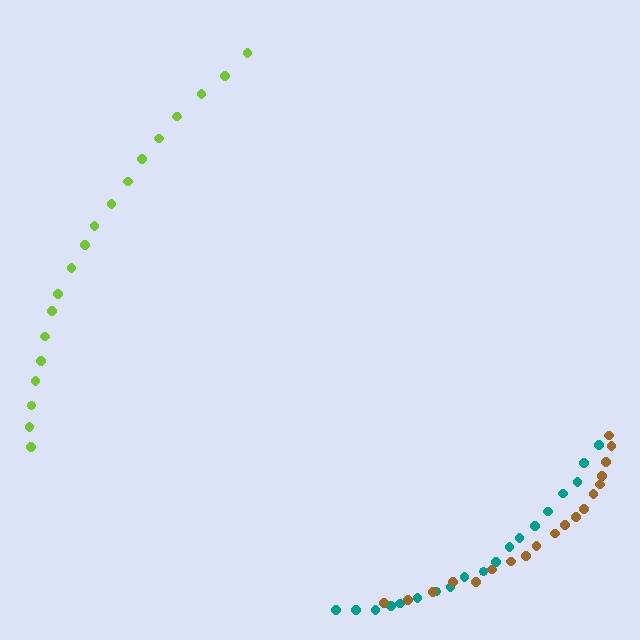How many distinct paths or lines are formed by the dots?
There are 3 distinct paths.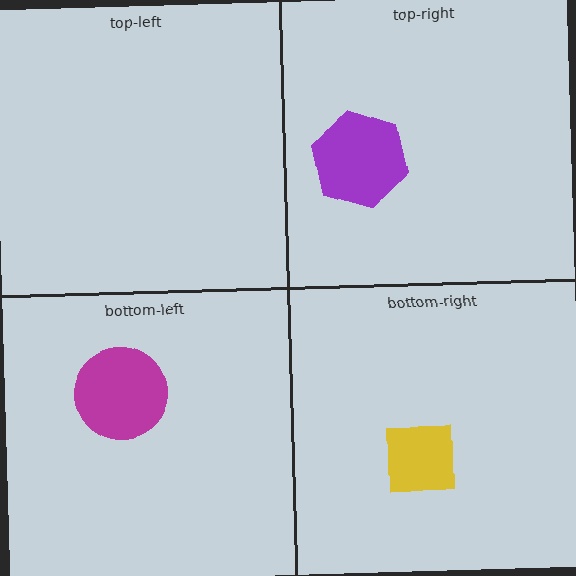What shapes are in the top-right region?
The purple hexagon.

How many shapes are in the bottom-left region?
1.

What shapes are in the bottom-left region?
The magenta circle.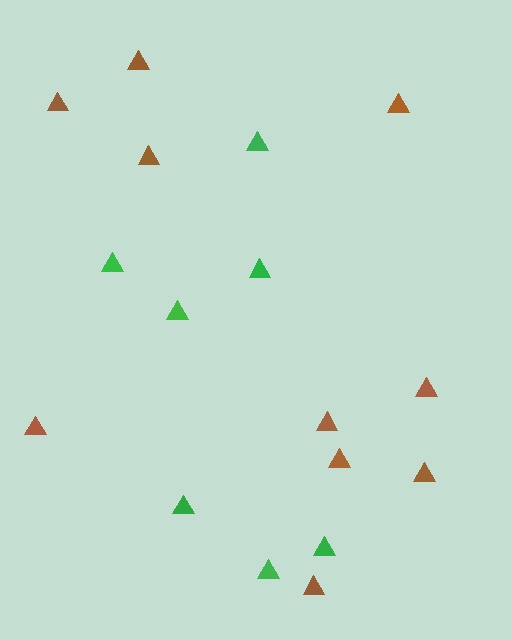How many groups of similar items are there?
There are 2 groups: one group of brown triangles (10) and one group of green triangles (7).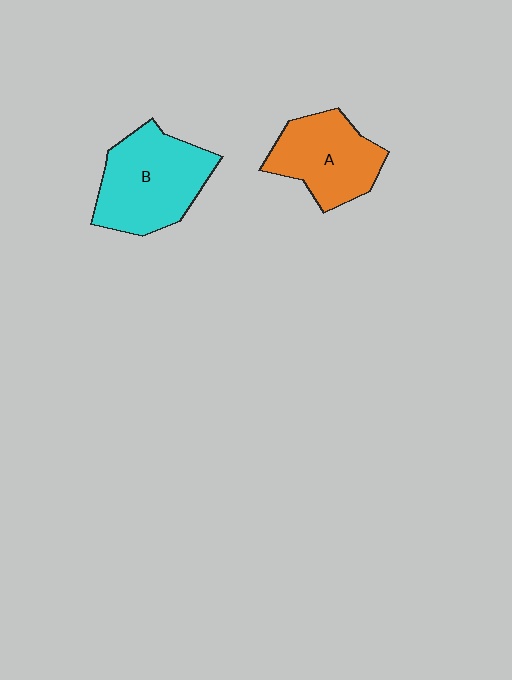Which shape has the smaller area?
Shape A (orange).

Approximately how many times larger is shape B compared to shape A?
Approximately 1.2 times.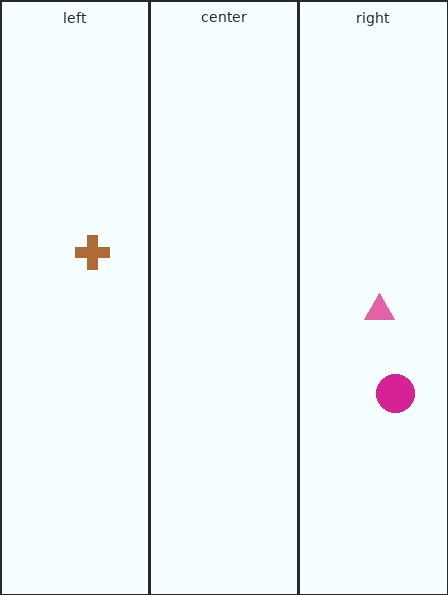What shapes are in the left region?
The brown cross.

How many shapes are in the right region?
2.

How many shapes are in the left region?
1.